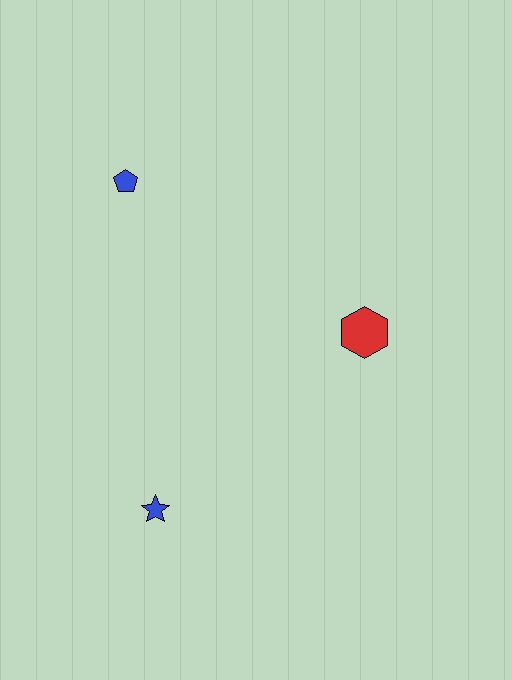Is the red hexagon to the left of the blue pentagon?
No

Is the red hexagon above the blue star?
Yes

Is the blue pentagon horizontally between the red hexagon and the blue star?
No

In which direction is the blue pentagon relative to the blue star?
The blue pentagon is above the blue star.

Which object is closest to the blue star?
The red hexagon is closest to the blue star.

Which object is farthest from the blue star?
The blue pentagon is farthest from the blue star.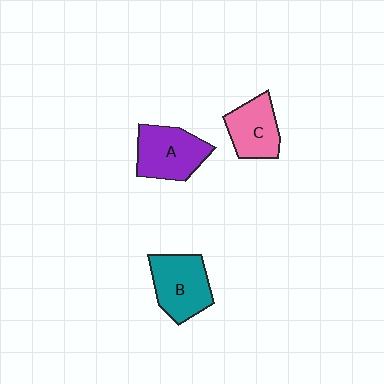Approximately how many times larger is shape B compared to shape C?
Approximately 1.2 times.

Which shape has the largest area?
Shape B (teal).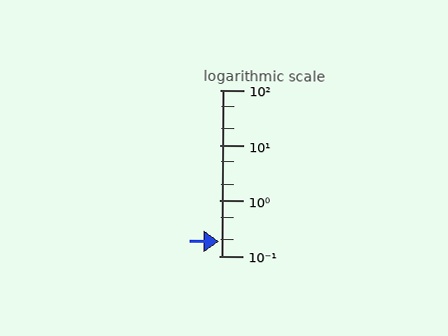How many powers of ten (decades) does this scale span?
The scale spans 3 decades, from 0.1 to 100.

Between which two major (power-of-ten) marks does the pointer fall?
The pointer is between 0.1 and 1.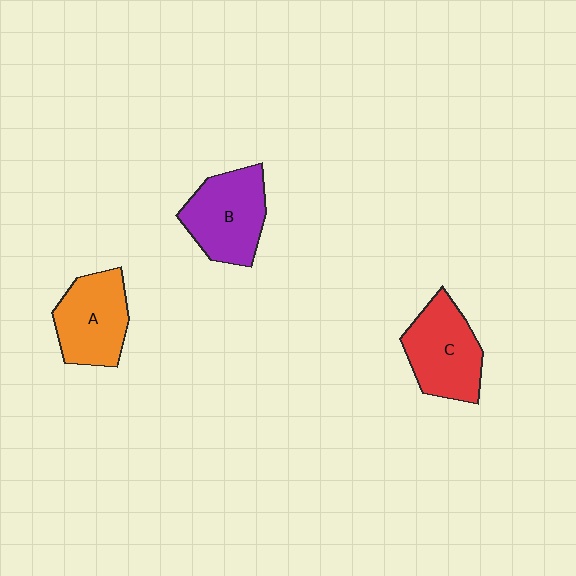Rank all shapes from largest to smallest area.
From largest to smallest: B (purple), C (red), A (orange).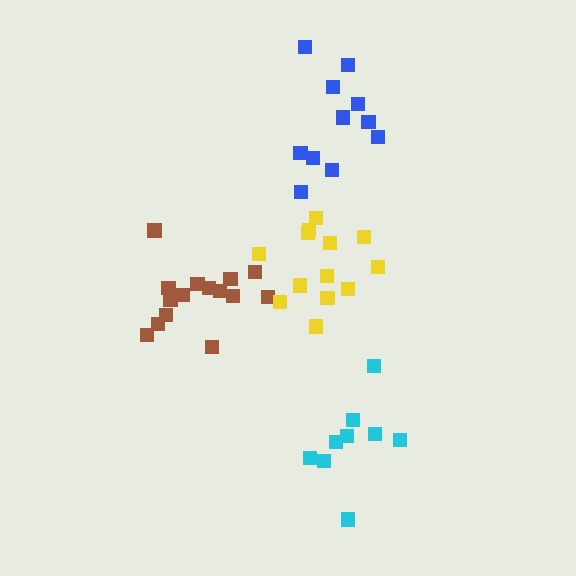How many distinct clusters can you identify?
There are 4 distinct clusters.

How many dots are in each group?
Group 1: 15 dots, Group 2: 9 dots, Group 3: 13 dots, Group 4: 11 dots (48 total).